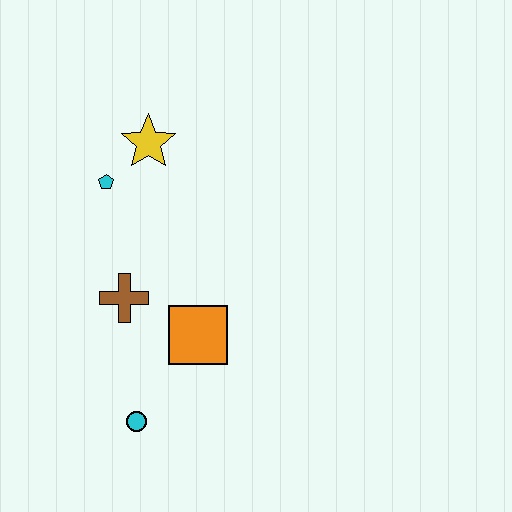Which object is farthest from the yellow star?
The cyan circle is farthest from the yellow star.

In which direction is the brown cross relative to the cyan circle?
The brown cross is above the cyan circle.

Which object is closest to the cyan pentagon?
The yellow star is closest to the cyan pentagon.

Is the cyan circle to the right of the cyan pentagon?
Yes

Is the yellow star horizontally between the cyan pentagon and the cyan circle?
No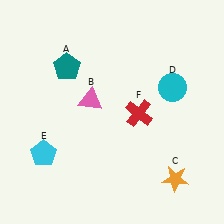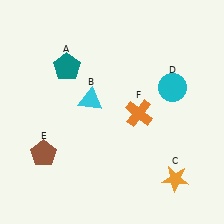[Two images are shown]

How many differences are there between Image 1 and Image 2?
There are 3 differences between the two images.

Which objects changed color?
B changed from pink to cyan. E changed from cyan to brown. F changed from red to orange.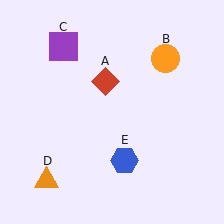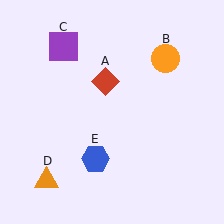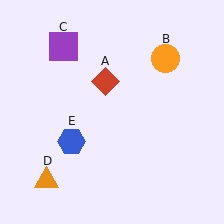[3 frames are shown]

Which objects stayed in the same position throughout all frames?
Red diamond (object A) and orange circle (object B) and purple square (object C) and orange triangle (object D) remained stationary.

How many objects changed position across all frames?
1 object changed position: blue hexagon (object E).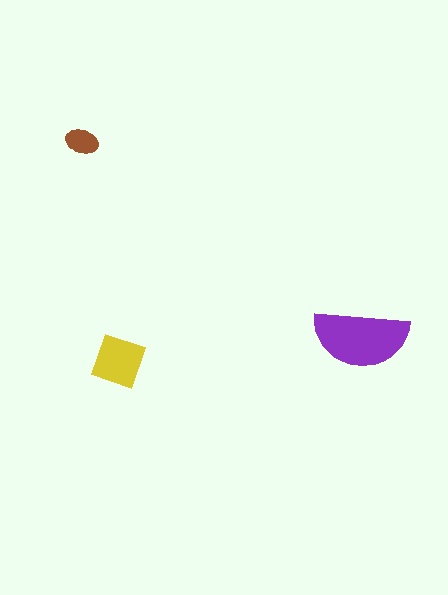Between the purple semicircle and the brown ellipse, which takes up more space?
The purple semicircle.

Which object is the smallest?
The brown ellipse.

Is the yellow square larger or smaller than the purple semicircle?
Smaller.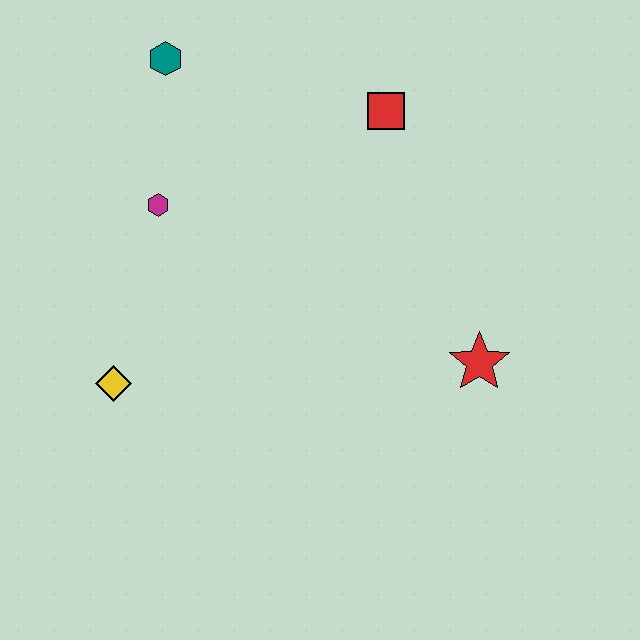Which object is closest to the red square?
The teal hexagon is closest to the red square.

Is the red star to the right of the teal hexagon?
Yes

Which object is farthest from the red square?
The yellow diamond is farthest from the red square.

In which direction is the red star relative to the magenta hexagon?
The red star is to the right of the magenta hexagon.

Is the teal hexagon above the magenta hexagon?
Yes